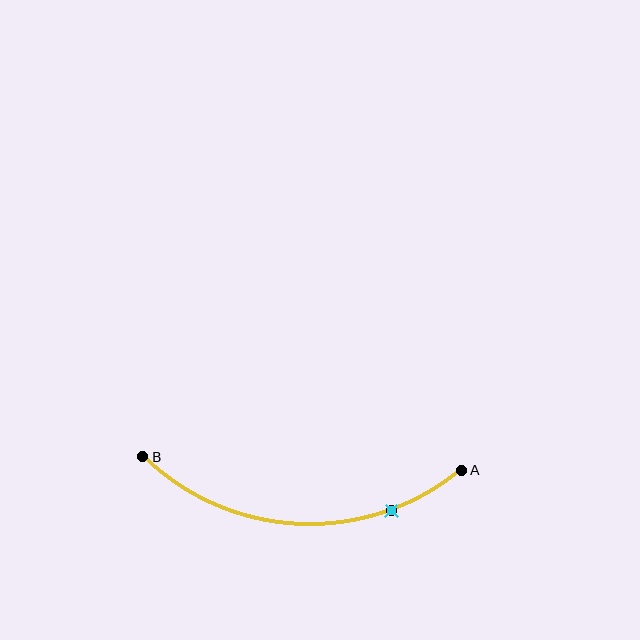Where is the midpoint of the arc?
The arc midpoint is the point on the curve farthest from the straight line joining A and B. It sits below that line.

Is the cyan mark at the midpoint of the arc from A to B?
No. The cyan mark lies on the arc but is closer to endpoint A. The arc midpoint would be at the point on the curve equidistant along the arc from both A and B.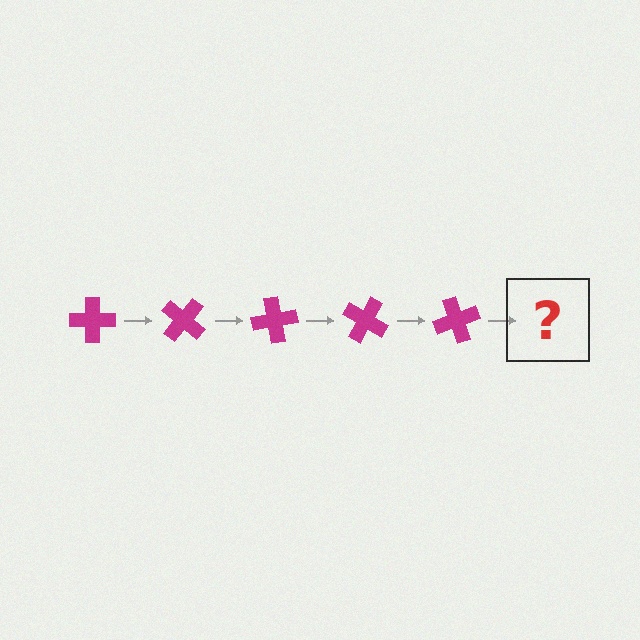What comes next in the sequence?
The next element should be a magenta cross rotated 200 degrees.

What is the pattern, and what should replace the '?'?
The pattern is that the cross rotates 40 degrees each step. The '?' should be a magenta cross rotated 200 degrees.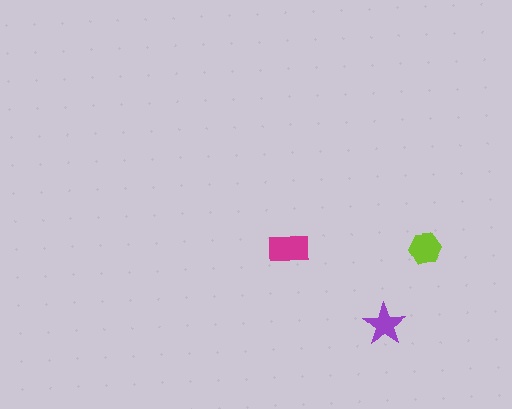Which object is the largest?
The magenta rectangle.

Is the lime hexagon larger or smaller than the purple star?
Larger.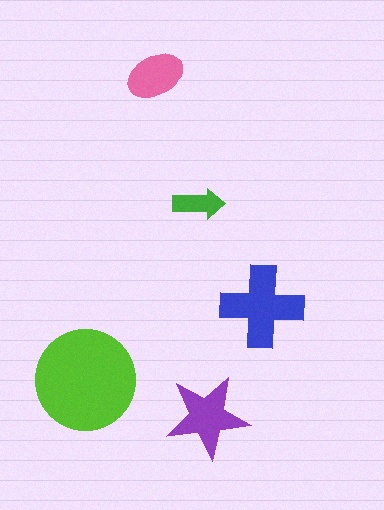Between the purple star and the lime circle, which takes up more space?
The lime circle.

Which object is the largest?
The lime circle.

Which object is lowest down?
The purple star is bottommost.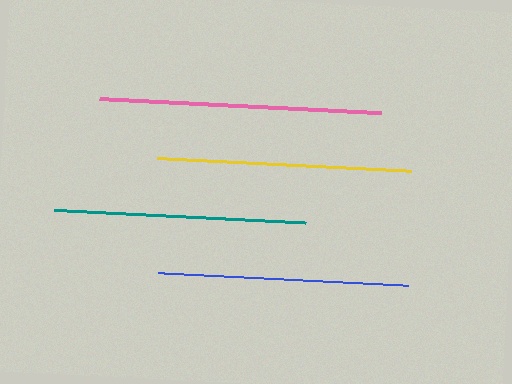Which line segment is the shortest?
The teal line is the shortest at approximately 252 pixels.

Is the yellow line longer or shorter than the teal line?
The yellow line is longer than the teal line.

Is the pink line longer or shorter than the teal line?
The pink line is longer than the teal line.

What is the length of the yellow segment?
The yellow segment is approximately 255 pixels long.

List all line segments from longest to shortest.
From longest to shortest: pink, yellow, blue, teal.